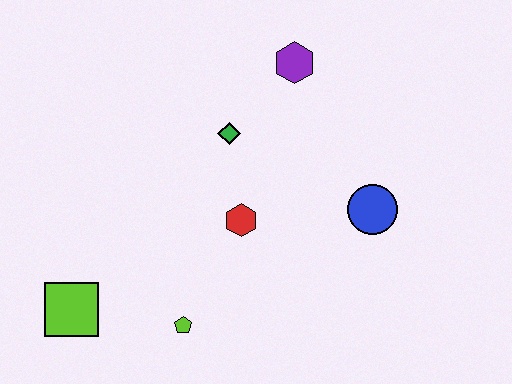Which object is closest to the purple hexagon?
The green diamond is closest to the purple hexagon.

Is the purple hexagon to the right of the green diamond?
Yes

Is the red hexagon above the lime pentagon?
Yes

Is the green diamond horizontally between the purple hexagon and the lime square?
Yes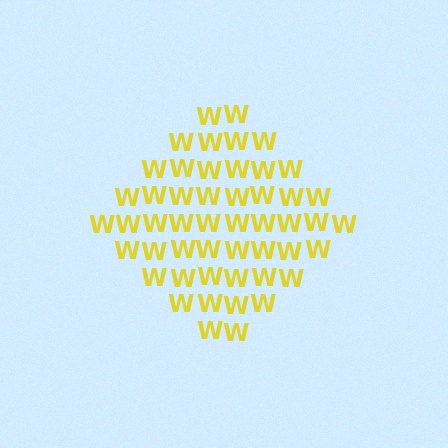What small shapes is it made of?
It is made of small letter W's.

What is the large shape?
The large shape is a diamond.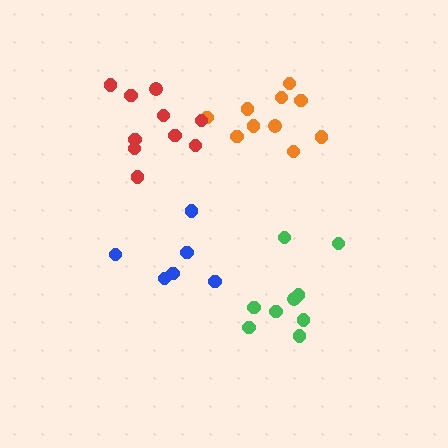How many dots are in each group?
Group 1: 10 dots, Group 2: 9 dots, Group 3: 6 dots, Group 4: 10 dots (35 total).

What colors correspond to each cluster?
The clusters are colored: orange, green, blue, red.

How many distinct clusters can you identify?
There are 4 distinct clusters.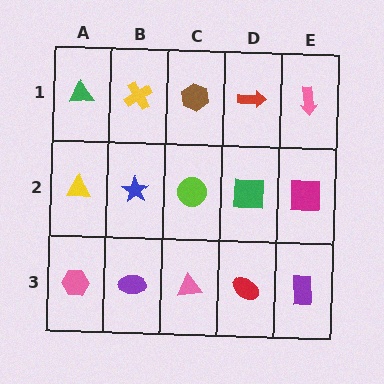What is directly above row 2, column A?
A green triangle.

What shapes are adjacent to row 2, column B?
A yellow cross (row 1, column B), a purple ellipse (row 3, column B), a yellow triangle (row 2, column A), a lime circle (row 2, column C).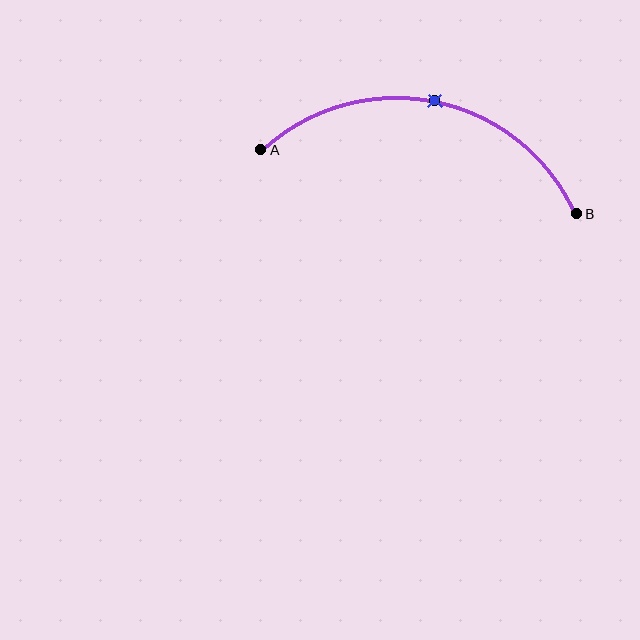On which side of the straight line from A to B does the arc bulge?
The arc bulges above the straight line connecting A and B.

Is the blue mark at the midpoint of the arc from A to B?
Yes. The blue mark lies on the arc at equal arc-length from both A and B — it is the arc midpoint.